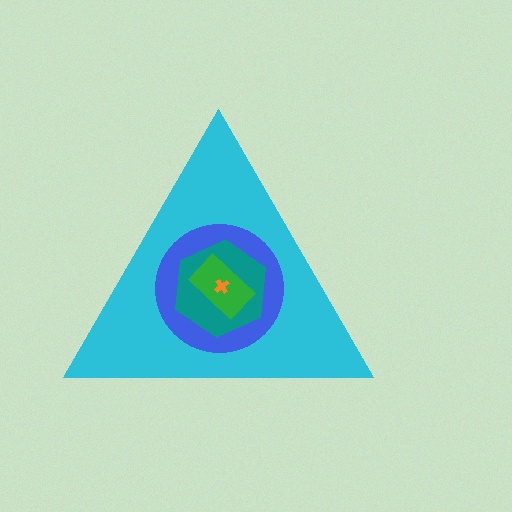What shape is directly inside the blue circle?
The teal hexagon.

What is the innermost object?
The orange cross.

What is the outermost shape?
The cyan triangle.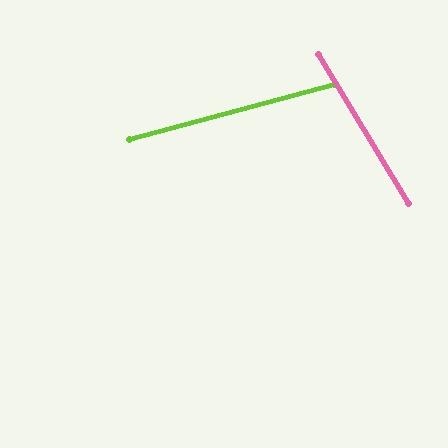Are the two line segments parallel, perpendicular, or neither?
Neither parallel nor perpendicular — they differ by about 74°.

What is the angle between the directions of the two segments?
Approximately 74 degrees.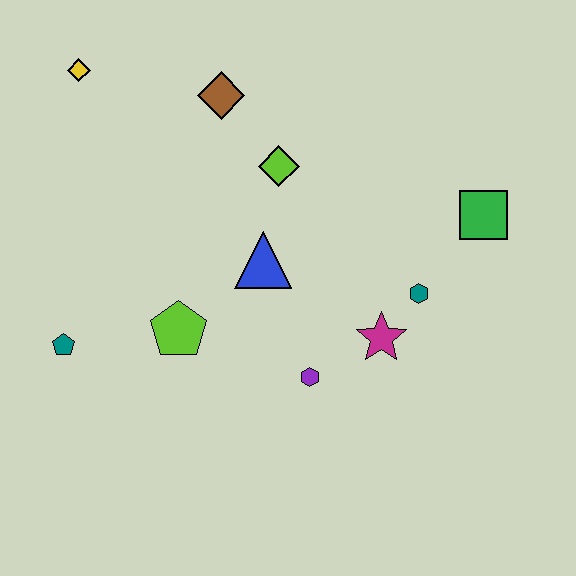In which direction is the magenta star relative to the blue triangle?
The magenta star is to the right of the blue triangle.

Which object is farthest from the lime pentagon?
The green square is farthest from the lime pentagon.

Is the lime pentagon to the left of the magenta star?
Yes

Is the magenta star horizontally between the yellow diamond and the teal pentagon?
No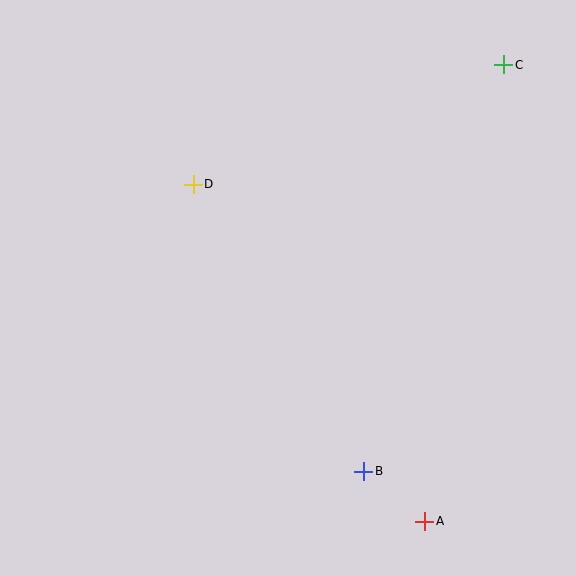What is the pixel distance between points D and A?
The distance between D and A is 409 pixels.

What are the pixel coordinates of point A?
Point A is at (425, 521).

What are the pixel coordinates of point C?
Point C is at (504, 65).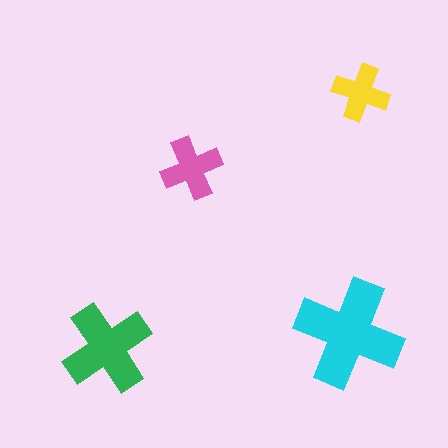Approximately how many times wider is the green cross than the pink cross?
About 1.5 times wider.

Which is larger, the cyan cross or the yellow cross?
The cyan one.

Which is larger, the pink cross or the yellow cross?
The pink one.